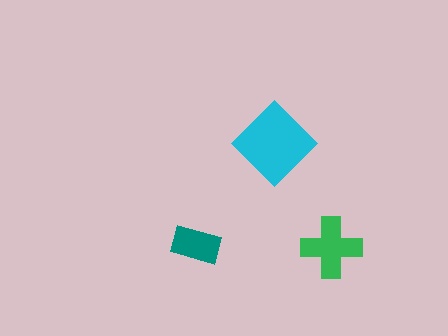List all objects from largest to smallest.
The cyan diamond, the green cross, the teal rectangle.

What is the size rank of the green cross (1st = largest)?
2nd.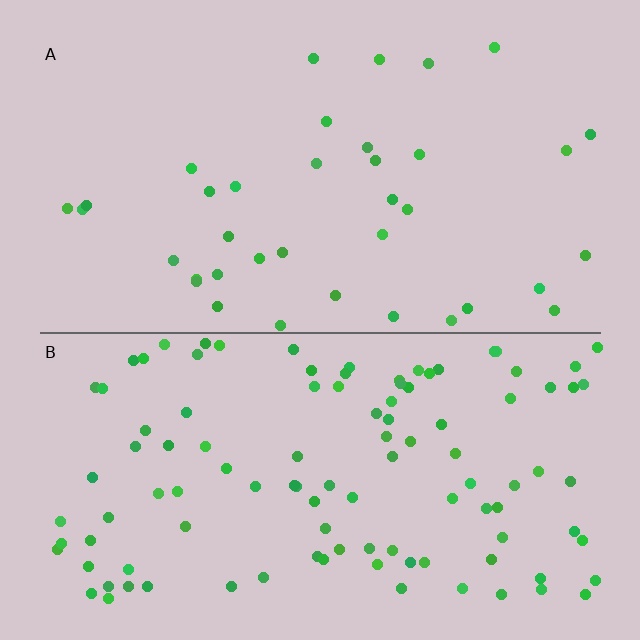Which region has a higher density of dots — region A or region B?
B (the bottom).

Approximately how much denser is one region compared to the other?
Approximately 2.9× — region B over region A.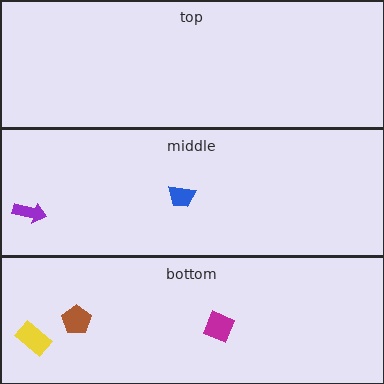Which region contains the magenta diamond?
The bottom region.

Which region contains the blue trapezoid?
The middle region.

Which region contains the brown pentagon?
The bottom region.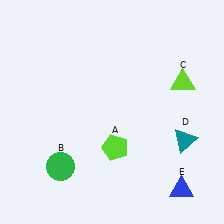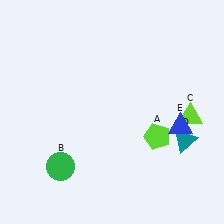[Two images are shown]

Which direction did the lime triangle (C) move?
The lime triangle (C) moved down.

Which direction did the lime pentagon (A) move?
The lime pentagon (A) moved right.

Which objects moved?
The objects that moved are: the lime pentagon (A), the lime triangle (C), the blue triangle (E).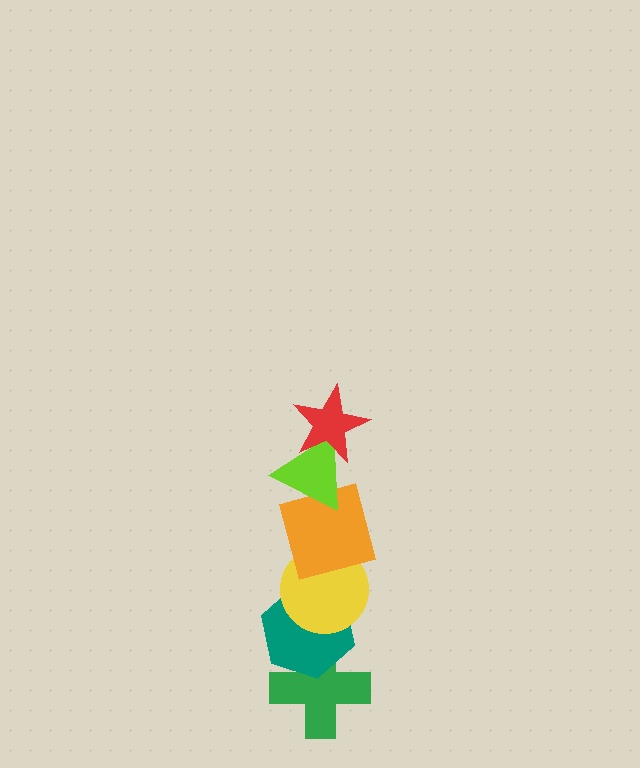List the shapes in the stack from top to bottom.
From top to bottom: the red star, the lime triangle, the orange square, the yellow circle, the teal hexagon, the green cross.